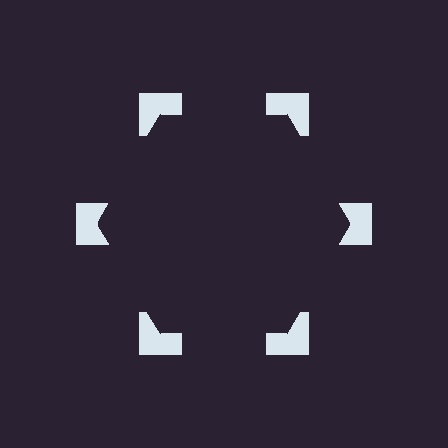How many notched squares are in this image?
There are 6 — one at each vertex of the illusory hexagon.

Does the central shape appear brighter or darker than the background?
It typically appears slightly darker than the background, even though no actual brightness change is drawn.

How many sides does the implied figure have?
6 sides.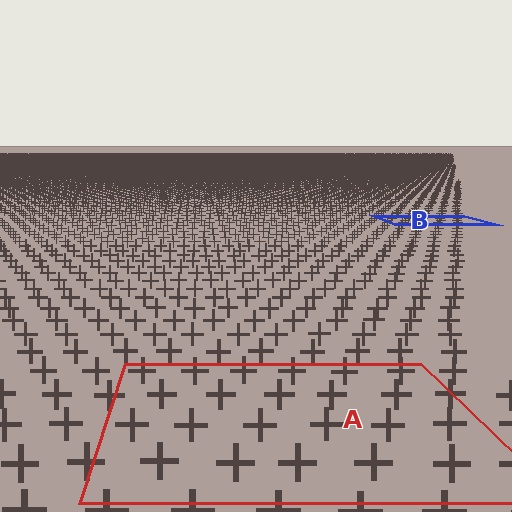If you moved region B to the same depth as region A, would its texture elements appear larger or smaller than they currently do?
They would appear larger. At a closer depth, the same texture elements are projected at a bigger on-screen size.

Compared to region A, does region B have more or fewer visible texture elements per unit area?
Region B has more texture elements per unit area — they are packed more densely because it is farther away.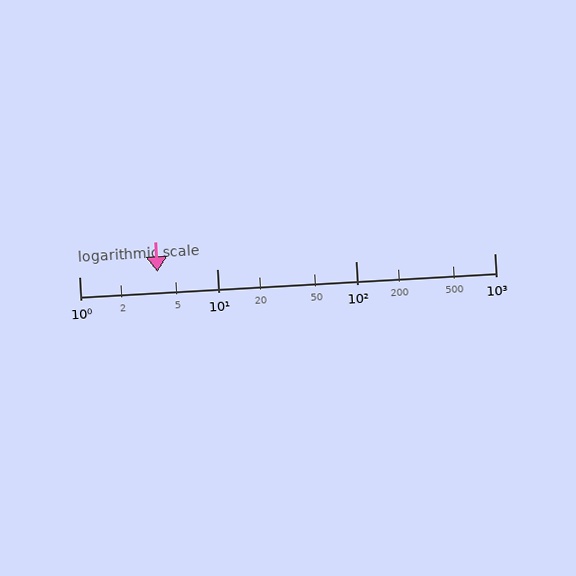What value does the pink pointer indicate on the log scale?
The pointer indicates approximately 3.7.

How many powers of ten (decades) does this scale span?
The scale spans 3 decades, from 1 to 1000.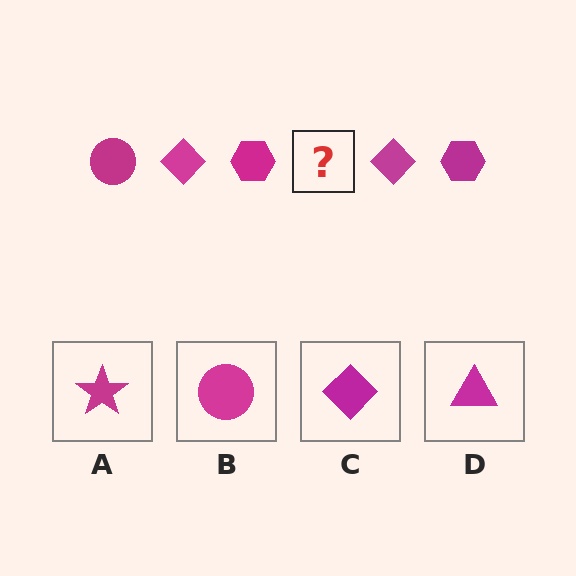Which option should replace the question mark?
Option B.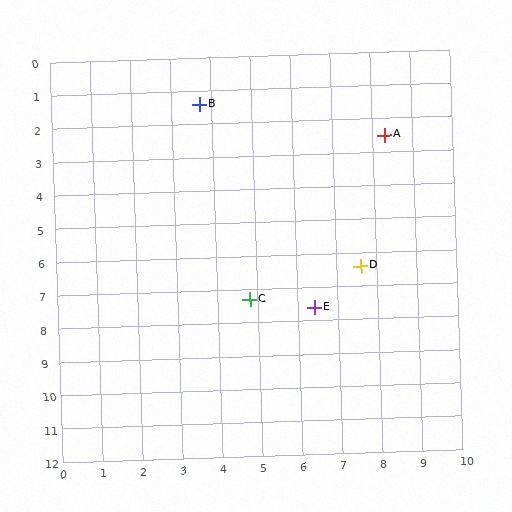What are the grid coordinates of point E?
Point E is at approximately (6.4, 7.6).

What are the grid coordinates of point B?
Point B is at approximately (3.7, 1.4).